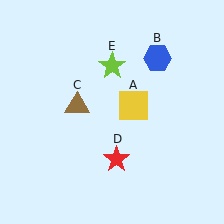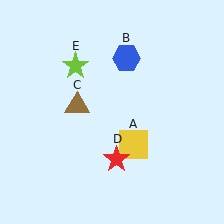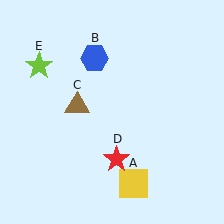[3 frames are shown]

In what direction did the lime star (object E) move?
The lime star (object E) moved left.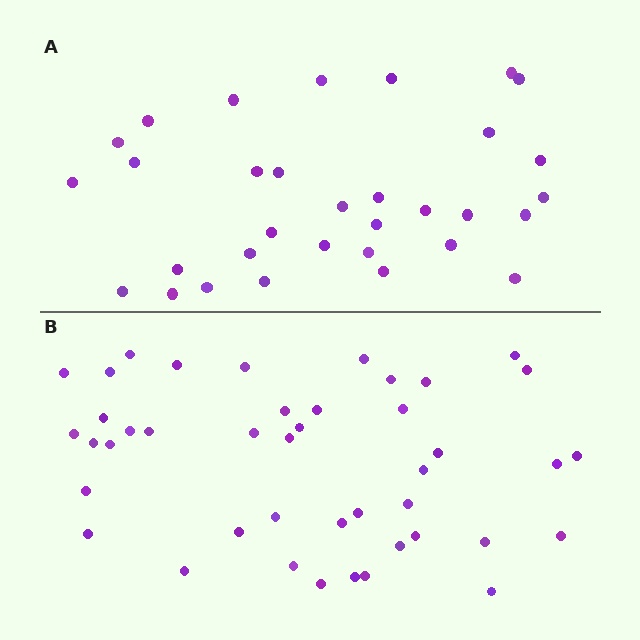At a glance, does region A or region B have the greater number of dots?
Region B (the bottom region) has more dots.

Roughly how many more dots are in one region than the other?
Region B has roughly 12 or so more dots than region A.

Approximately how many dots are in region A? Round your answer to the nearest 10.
About 30 dots. (The exact count is 32, which rounds to 30.)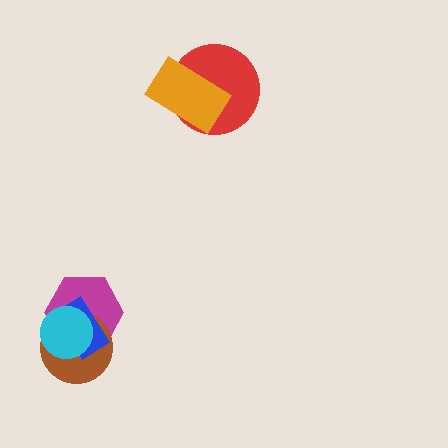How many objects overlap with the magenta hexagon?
3 objects overlap with the magenta hexagon.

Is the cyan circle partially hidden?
No, no other shape covers it.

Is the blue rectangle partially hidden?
Yes, it is partially covered by another shape.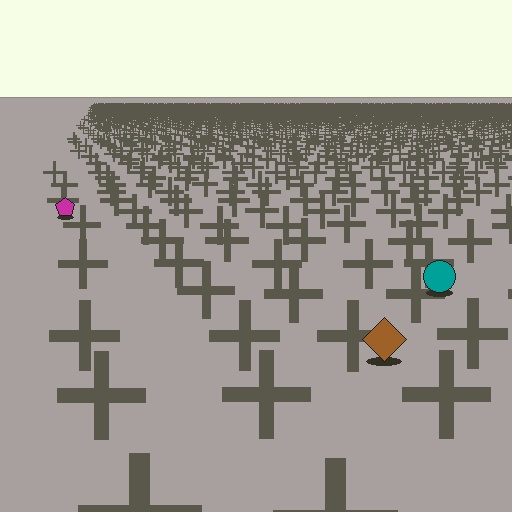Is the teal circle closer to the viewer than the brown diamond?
No. The brown diamond is closer — you can tell from the texture gradient: the ground texture is coarser near it.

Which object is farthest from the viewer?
The magenta pentagon is farthest from the viewer. It appears smaller and the ground texture around it is denser.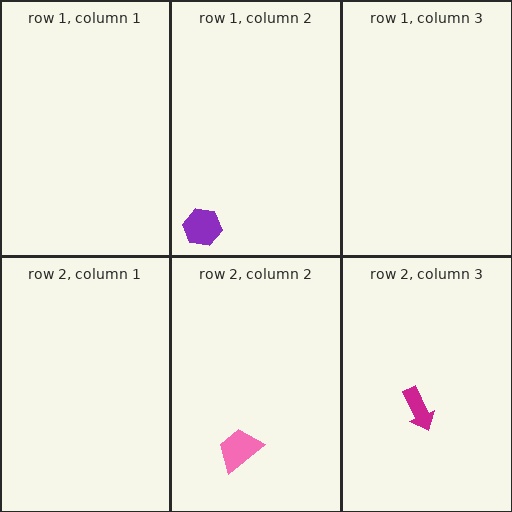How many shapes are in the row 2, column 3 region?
1.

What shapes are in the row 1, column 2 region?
The purple hexagon.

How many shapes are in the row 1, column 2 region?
1.